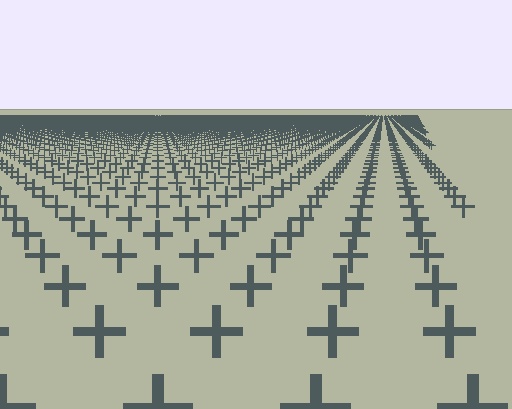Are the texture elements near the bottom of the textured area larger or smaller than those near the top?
Larger. Near the bottom, elements are closer to the viewer and appear at a bigger on-screen size.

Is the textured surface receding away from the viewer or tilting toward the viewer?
The surface is receding away from the viewer. Texture elements get smaller and denser toward the top.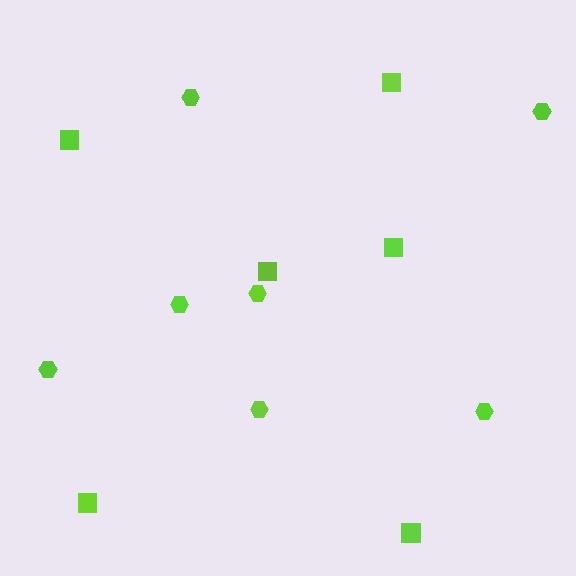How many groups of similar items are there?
There are 2 groups: one group of squares (6) and one group of hexagons (7).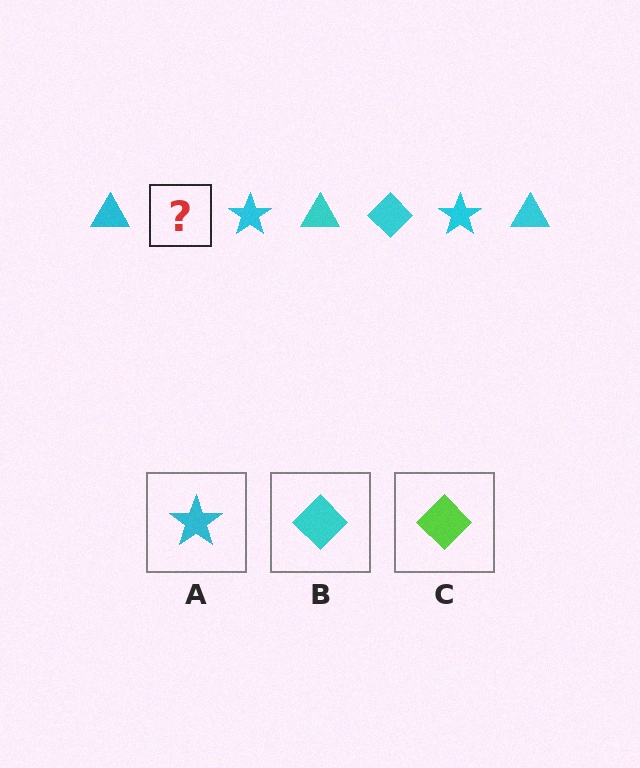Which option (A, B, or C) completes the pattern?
B.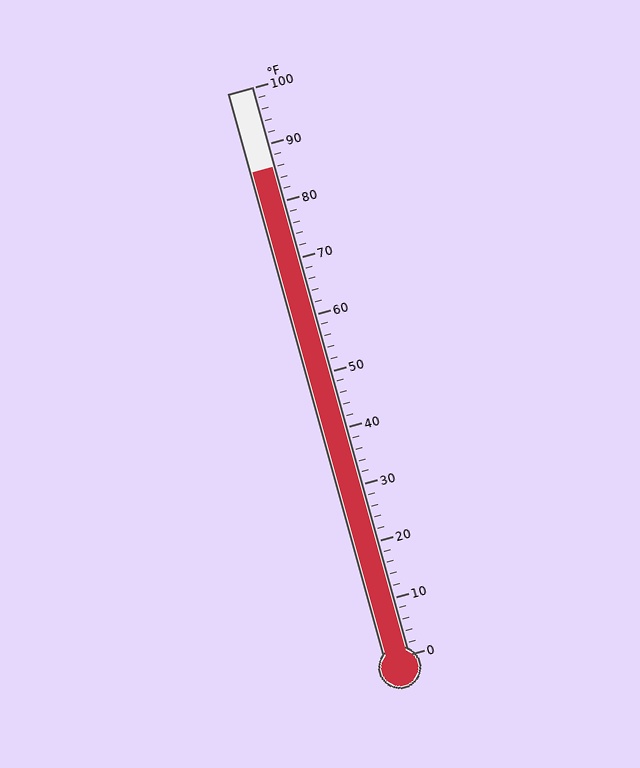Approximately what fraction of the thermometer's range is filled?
The thermometer is filled to approximately 85% of its range.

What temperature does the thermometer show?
The thermometer shows approximately 86°F.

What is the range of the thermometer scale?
The thermometer scale ranges from 0°F to 100°F.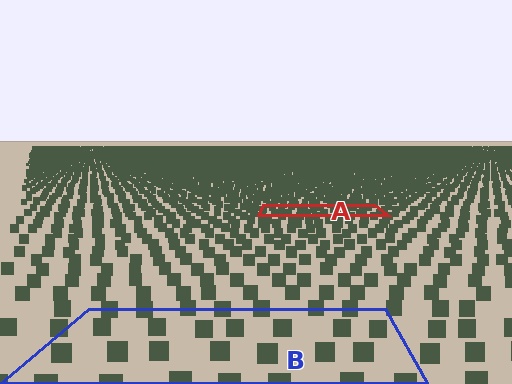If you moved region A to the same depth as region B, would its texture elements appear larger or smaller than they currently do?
They would appear larger. At a closer depth, the same texture elements are projected at a bigger on-screen size.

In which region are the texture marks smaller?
The texture marks are smaller in region A, because it is farther away.